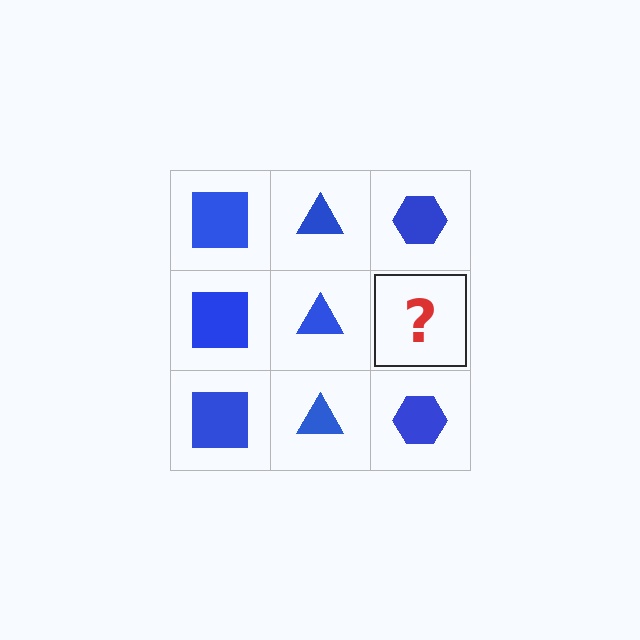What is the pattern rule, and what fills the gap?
The rule is that each column has a consistent shape. The gap should be filled with a blue hexagon.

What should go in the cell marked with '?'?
The missing cell should contain a blue hexagon.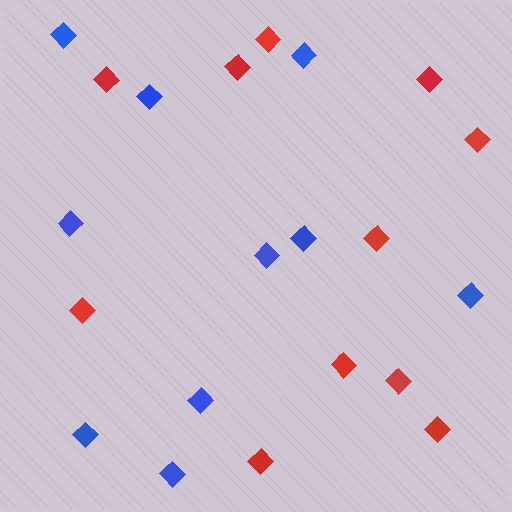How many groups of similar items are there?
There are 2 groups: one group of red diamonds (11) and one group of blue diamonds (10).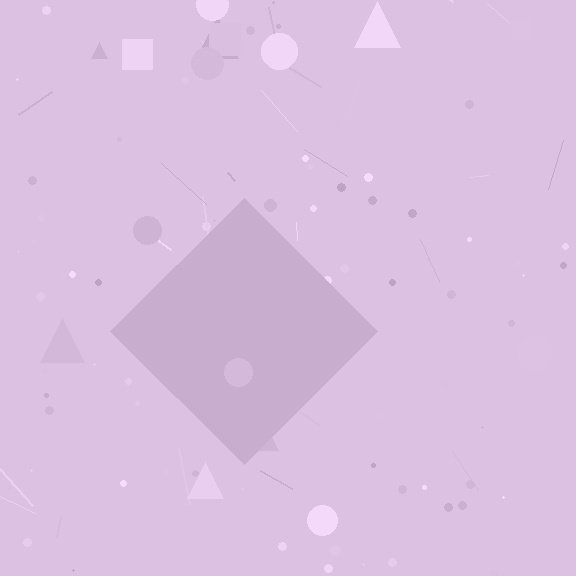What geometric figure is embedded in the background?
A diamond is embedded in the background.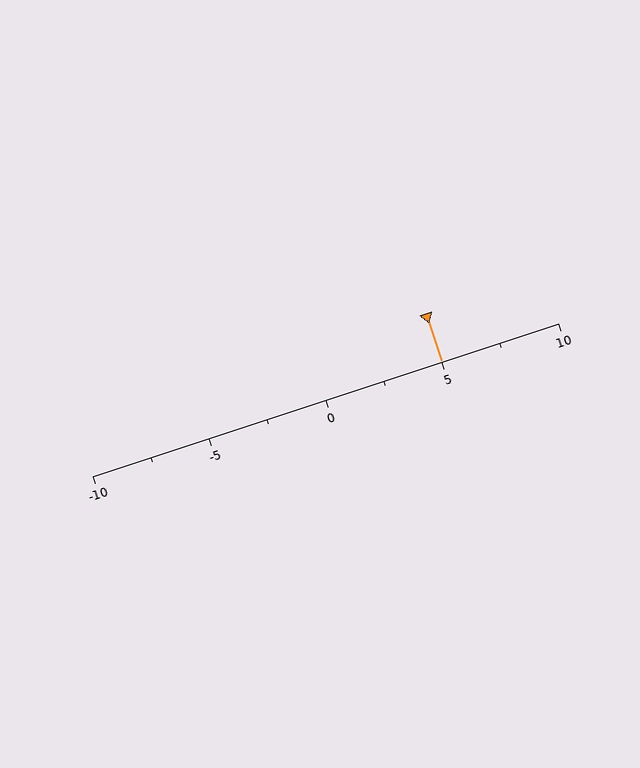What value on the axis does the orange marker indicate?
The marker indicates approximately 5.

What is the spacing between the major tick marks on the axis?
The major ticks are spaced 5 apart.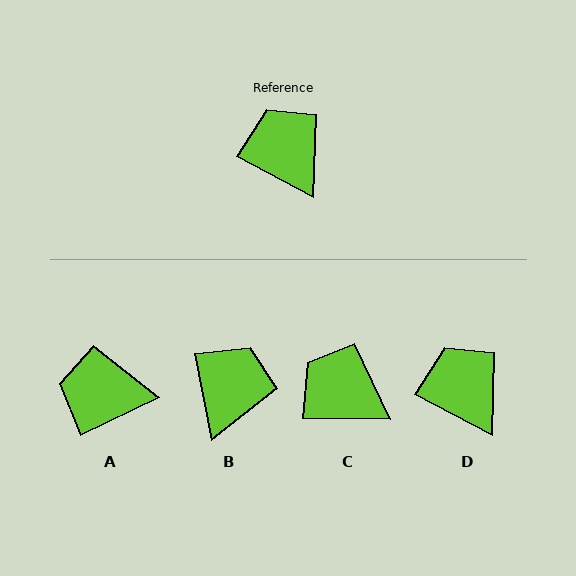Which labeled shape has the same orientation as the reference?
D.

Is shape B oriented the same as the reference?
No, it is off by about 51 degrees.